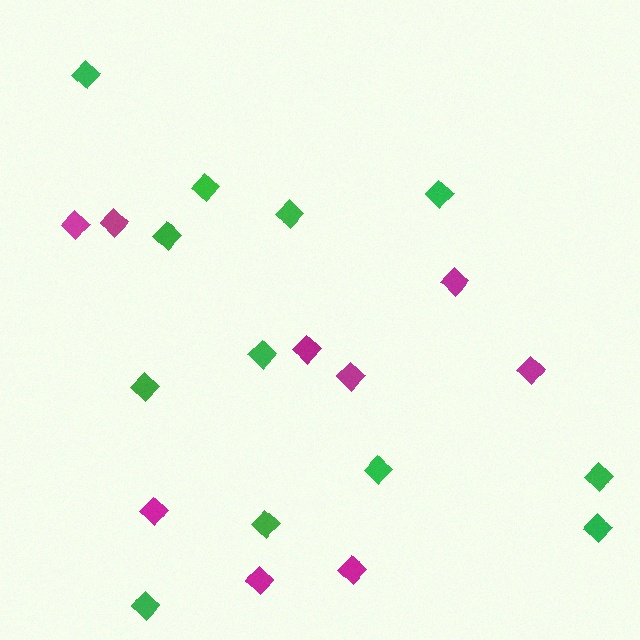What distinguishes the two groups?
There are 2 groups: one group of magenta diamonds (9) and one group of green diamonds (12).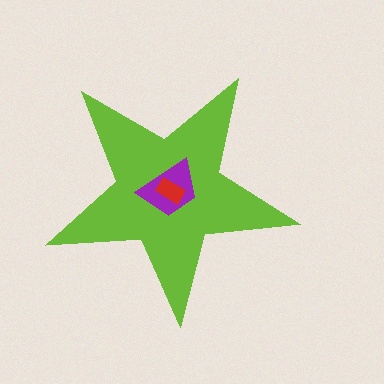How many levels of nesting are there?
3.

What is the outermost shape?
The lime star.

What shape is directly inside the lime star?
The purple trapezoid.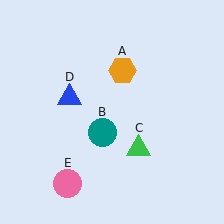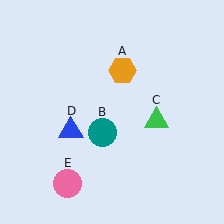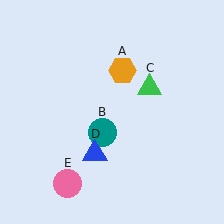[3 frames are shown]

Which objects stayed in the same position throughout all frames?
Orange hexagon (object A) and teal circle (object B) and pink circle (object E) remained stationary.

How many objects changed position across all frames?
2 objects changed position: green triangle (object C), blue triangle (object D).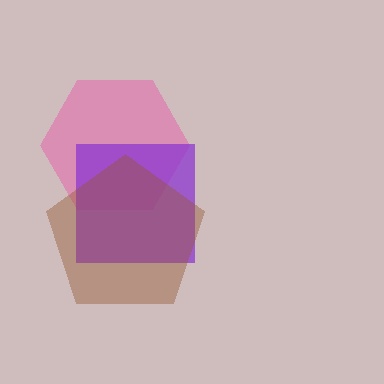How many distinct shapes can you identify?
There are 3 distinct shapes: a pink hexagon, a purple square, a brown pentagon.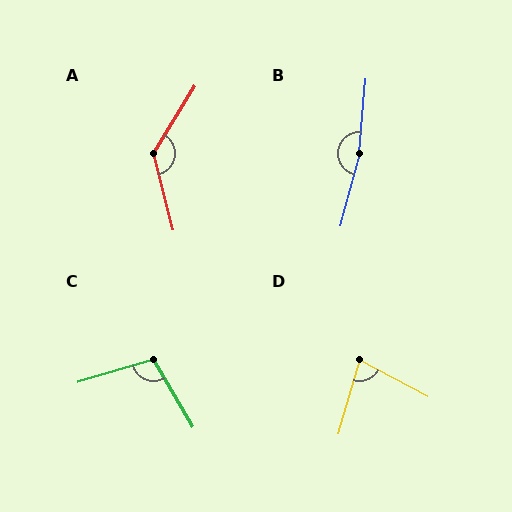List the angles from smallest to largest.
D (78°), C (104°), A (134°), B (170°).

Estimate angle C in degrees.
Approximately 104 degrees.